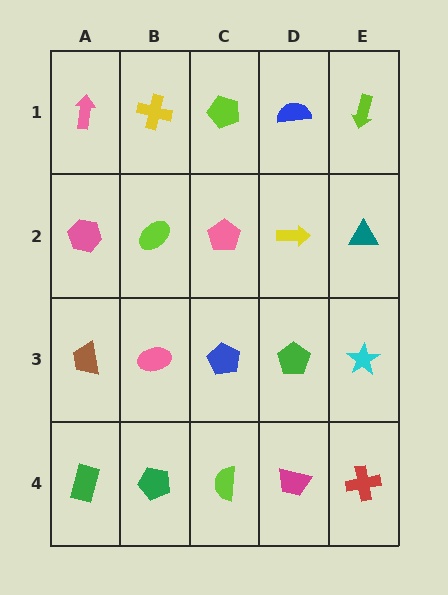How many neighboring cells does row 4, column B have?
3.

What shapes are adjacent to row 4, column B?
A pink ellipse (row 3, column B), a green rectangle (row 4, column A), a lime semicircle (row 4, column C).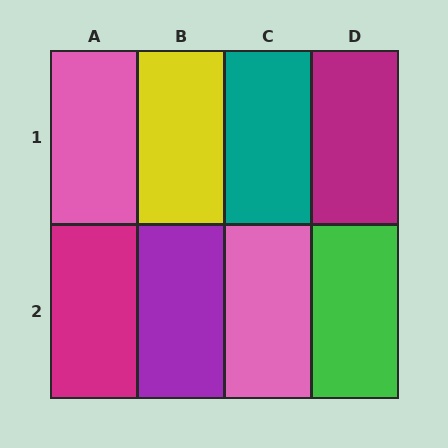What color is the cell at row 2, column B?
Purple.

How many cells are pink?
2 cells are pink.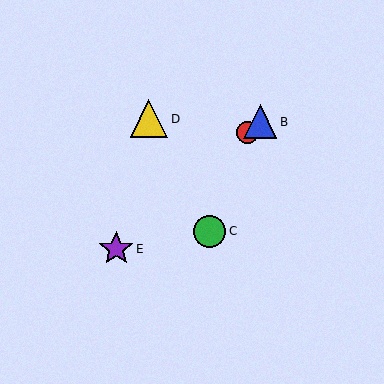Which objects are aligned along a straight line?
Objects A, B, E are aligned along a straight line.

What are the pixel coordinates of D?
Object D is at (149, 119).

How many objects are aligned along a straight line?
3 objects (A, B, E) are aligned along a straight line.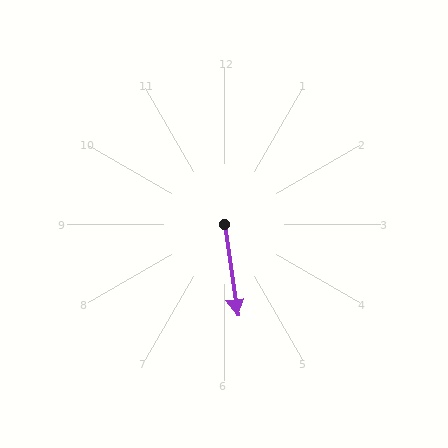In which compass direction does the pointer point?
South.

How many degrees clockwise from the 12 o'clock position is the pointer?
Approximately 172 degrees.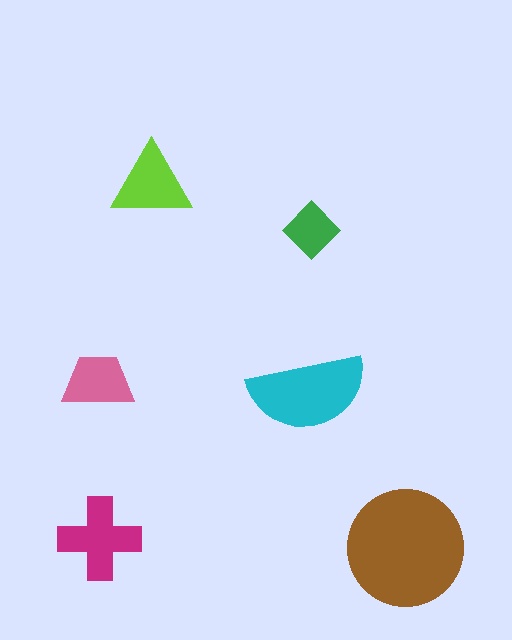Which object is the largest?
The brown circle.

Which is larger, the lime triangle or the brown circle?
The brown circle.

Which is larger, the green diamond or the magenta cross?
The magenta cross.